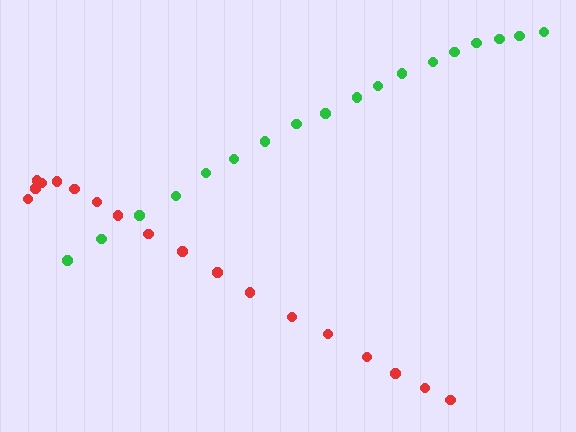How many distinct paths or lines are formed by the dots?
There are 2 distinct paths.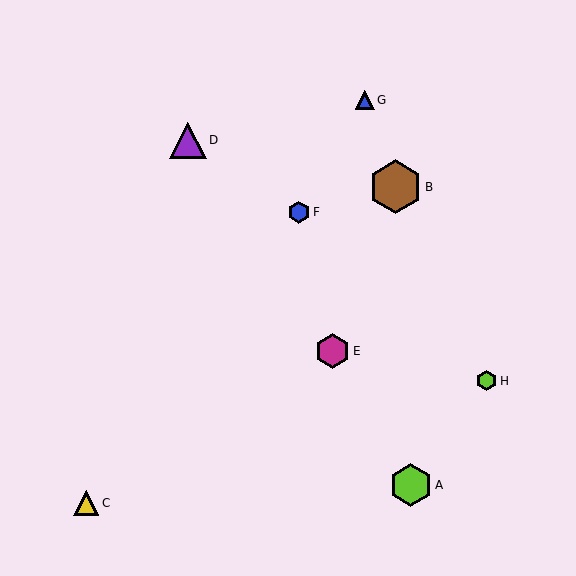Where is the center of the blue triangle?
The center of the blue triangle is at (365, 100).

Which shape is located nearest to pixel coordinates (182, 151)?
The purple triangle (labeled D) at (188, 140) is nearest to that location.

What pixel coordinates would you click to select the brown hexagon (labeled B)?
Click at (395, 187) to select the brown hexagon B.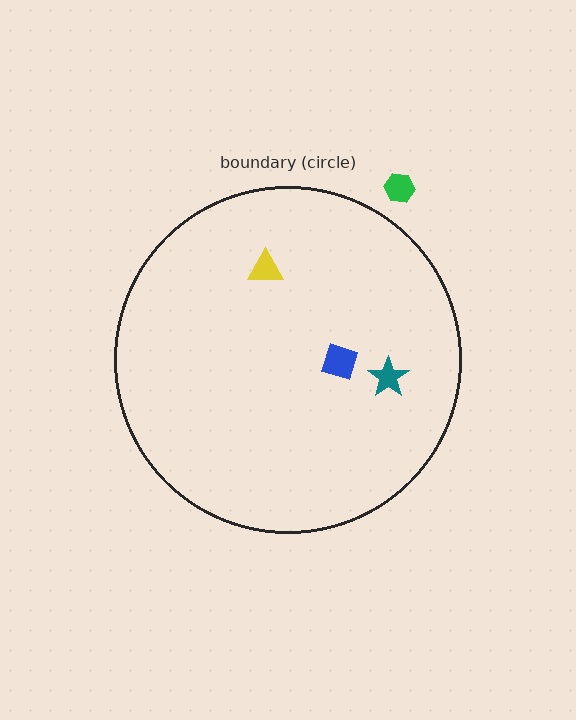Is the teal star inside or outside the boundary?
Inside.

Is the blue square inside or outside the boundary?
Inside.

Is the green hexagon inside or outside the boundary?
Outside.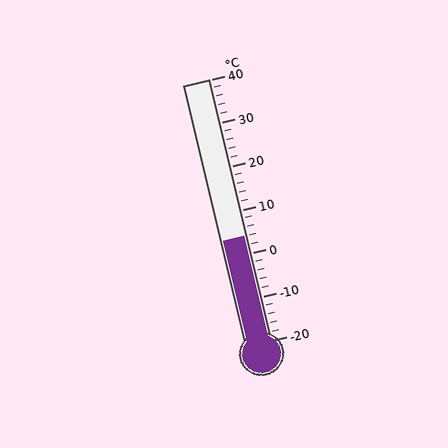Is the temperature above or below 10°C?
The temperature is below 10°C.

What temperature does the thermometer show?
The thermometer shows approximately 4°C.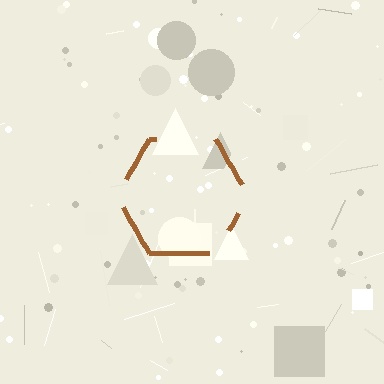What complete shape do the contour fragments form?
The contour fragments form a hexagon.